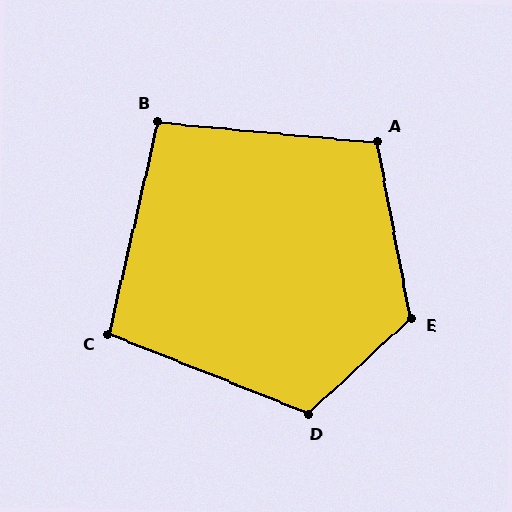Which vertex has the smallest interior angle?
B, at approximately 98 degrees.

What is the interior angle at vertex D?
Approximately 115 degrees (obtuse).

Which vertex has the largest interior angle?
E, at approximately 123 degrees.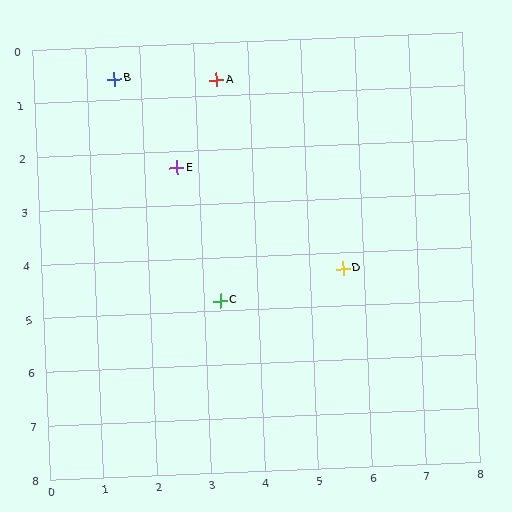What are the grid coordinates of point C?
Point C is at approximately (3.3, 4.8).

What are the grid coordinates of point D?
Point D is at approximately (5.6, 4.3).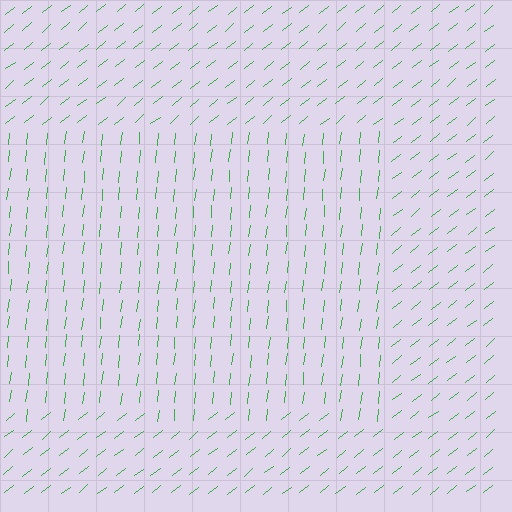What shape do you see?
I see a rectangle.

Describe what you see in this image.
The image is filled with small green line segments. A rectangle region in the image has lines oriented differently from the surrounding lines, creating a visible texture boundary.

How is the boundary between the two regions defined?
The boundary is defined purely by a change in line orientation (approximately 45 degrees difference). All lines are the same color and thickness.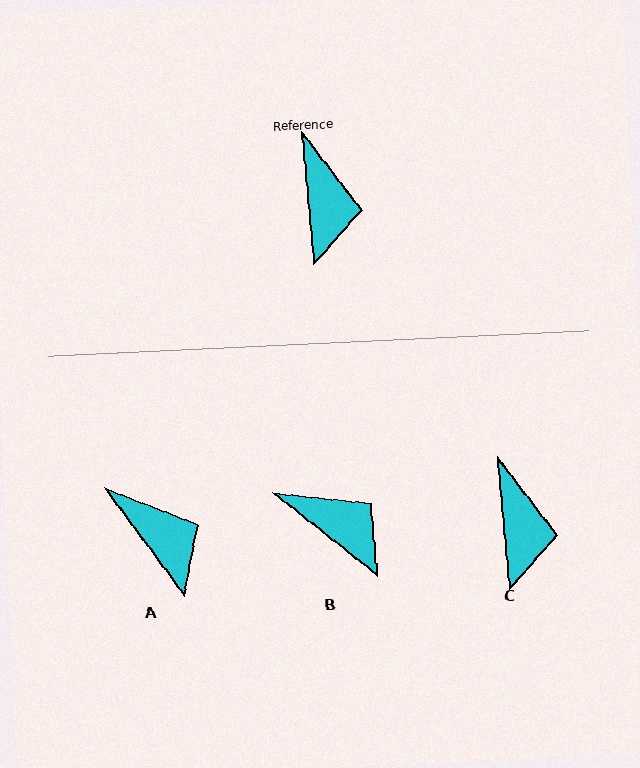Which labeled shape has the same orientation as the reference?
C.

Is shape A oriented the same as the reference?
No, it is off by about 31 degrees.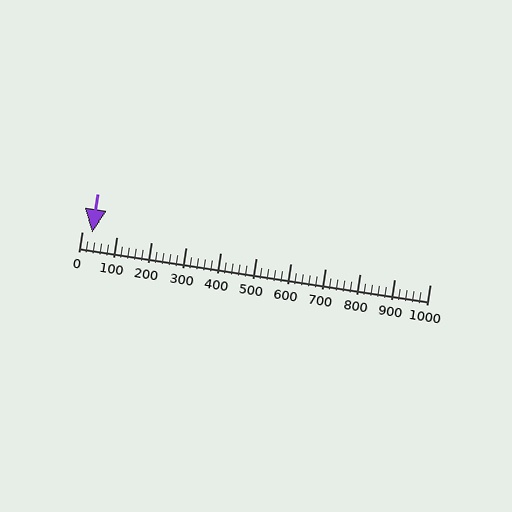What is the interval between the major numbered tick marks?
The major tick marks are spaced 100 units apart.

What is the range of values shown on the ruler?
The ruler shows values from 0 to 1000.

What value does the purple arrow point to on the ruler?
The purple arrow points to approximately 29.